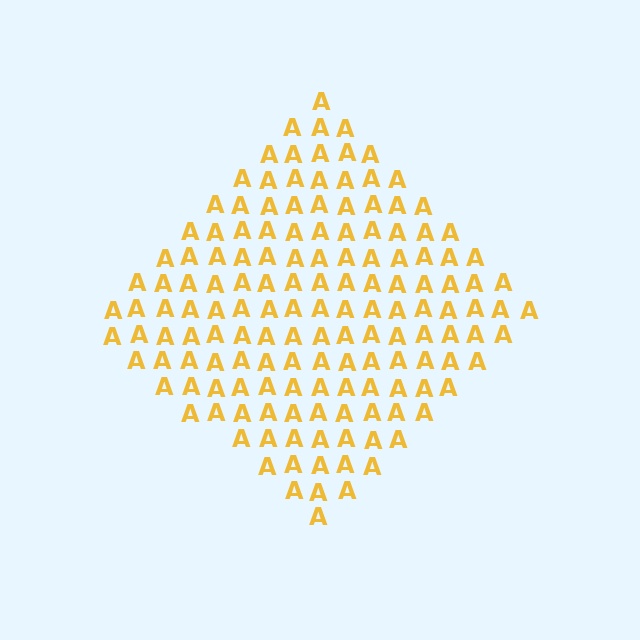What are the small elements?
The small elements are letter A's.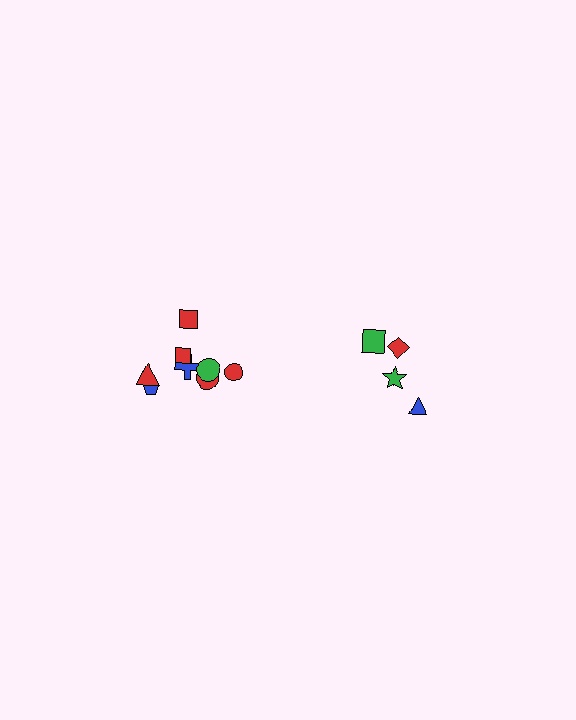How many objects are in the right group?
There are 4 objects.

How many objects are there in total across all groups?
There are 12 objects.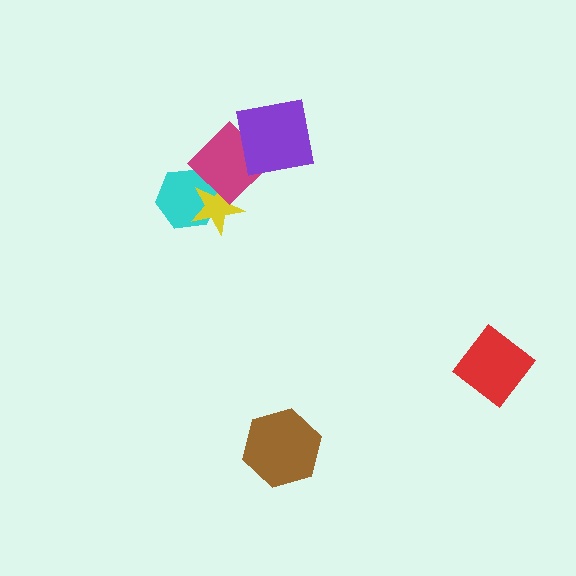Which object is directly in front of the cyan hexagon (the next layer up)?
The yellow star is directly in front of the cyan hexagon.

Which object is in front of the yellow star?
The magenta diamond is in front of the yellow star.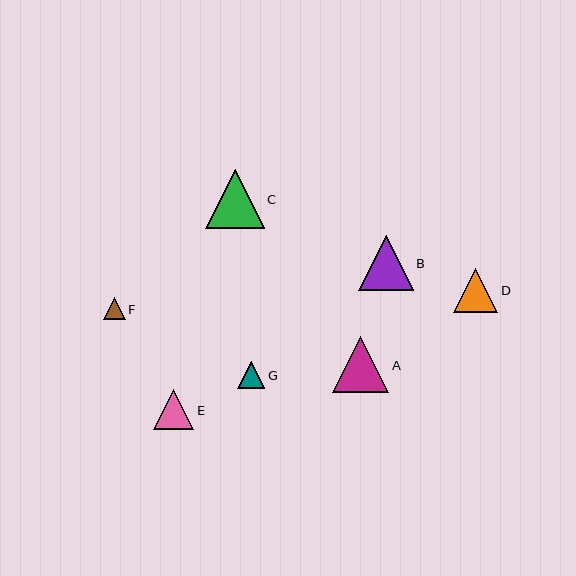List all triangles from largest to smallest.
From largest to smallest: C, A, B, D, E, G, F.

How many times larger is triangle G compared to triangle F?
Triangle G is approximately 1.3 times the size of triangle F.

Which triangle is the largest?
Triangle C is the largest with a size of approximately 59 pixels.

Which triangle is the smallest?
Triangle F is the smallest with a size of approximately 21 pixels.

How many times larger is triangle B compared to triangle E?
Triangle B is approximately 1.4 times the size of triangle E.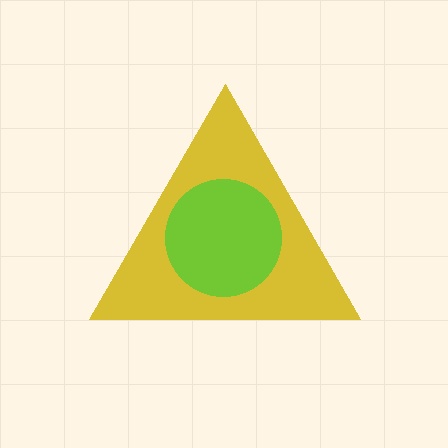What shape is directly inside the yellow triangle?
The lime circle.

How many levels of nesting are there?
2.